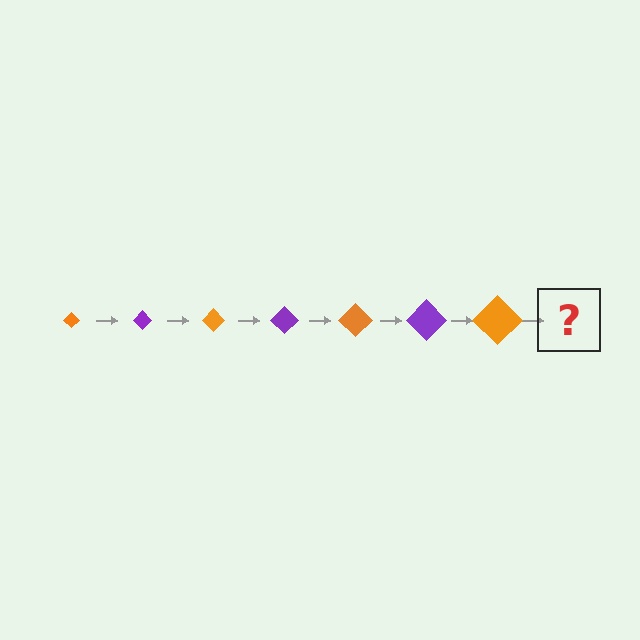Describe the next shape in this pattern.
It should be a purple diamond, larger than the previous one.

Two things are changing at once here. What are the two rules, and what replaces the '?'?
The two rules are that the diamond grows larger each step and the color cycles through orange and purple. The '?' should be a purple diamond, larger than the previous one.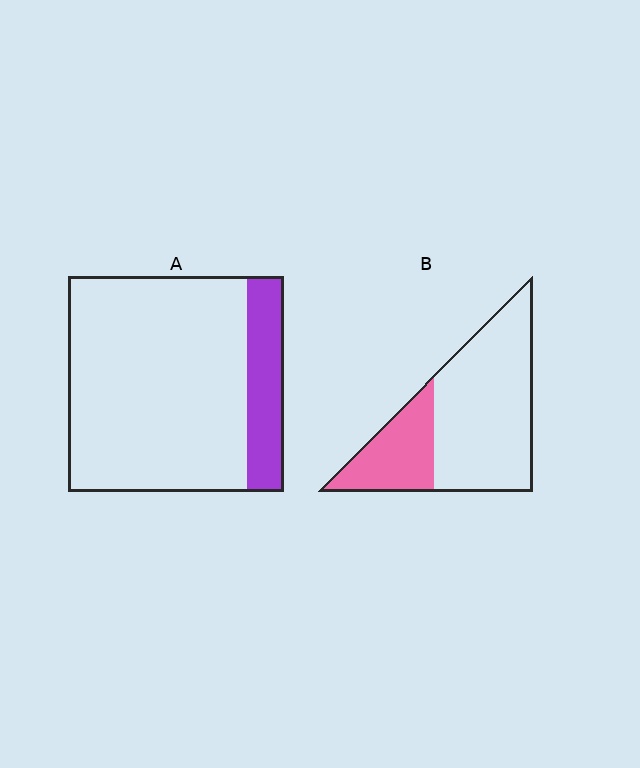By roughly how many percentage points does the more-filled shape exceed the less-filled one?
By roughly 10 percentage points (B over A).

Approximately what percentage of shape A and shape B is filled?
A is approximately 15% and B is approximately 30%.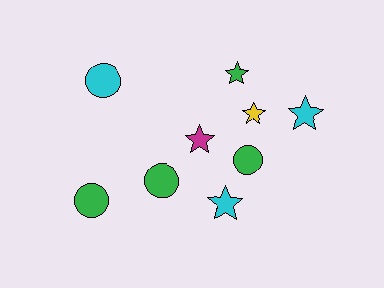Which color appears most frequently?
Green, with 4 objects.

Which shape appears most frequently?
Star, with 5 objects.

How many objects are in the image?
There are 9 objects.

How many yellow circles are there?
There are no yellow circles.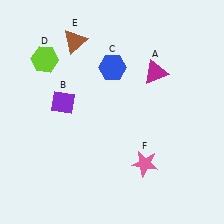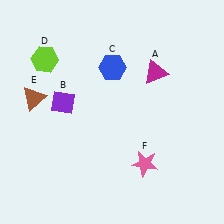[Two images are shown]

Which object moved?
The brown triangle (E) moved down.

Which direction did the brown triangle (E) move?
The brown triangle (E) moved down.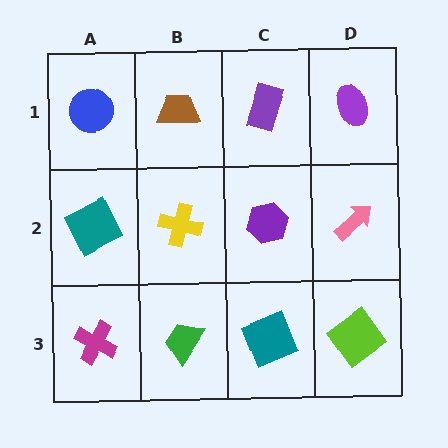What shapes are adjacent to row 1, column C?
A purple hexagon (row 2, column C), a brown trapezoid (row 1, column B), a purple ellipse (row 1, column D).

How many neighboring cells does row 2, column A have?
3.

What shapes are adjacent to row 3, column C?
A purple hexagon (row 2, column C), a green trapezoid (row 3, column B), a lime diamond (row 3, column D).